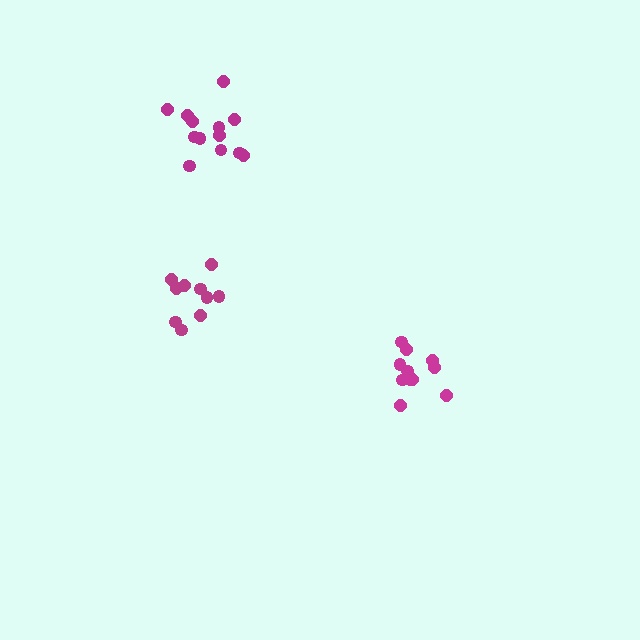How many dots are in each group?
Group 1: 13 dots, Group 2: 10 dots, Group 3: 12 dots (35 total).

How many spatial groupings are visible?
There are 3 spatial groupings.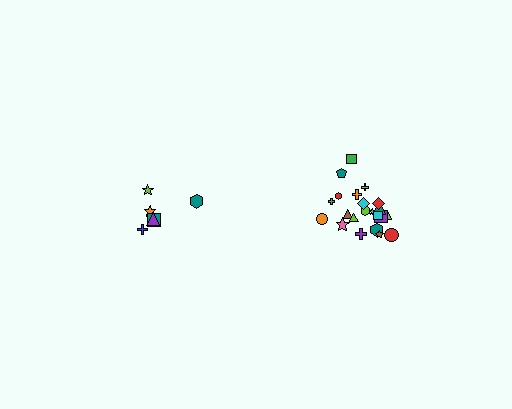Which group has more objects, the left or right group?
The right group.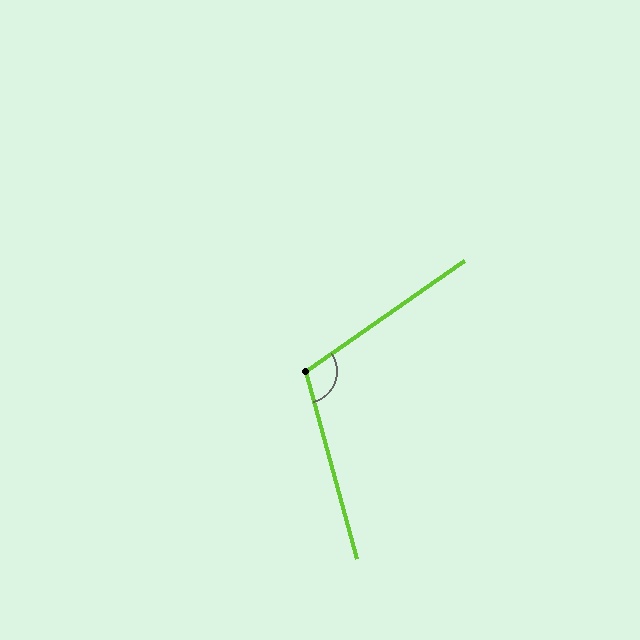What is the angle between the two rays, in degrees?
Approximately 110 degrees.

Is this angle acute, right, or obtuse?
It is obtuse.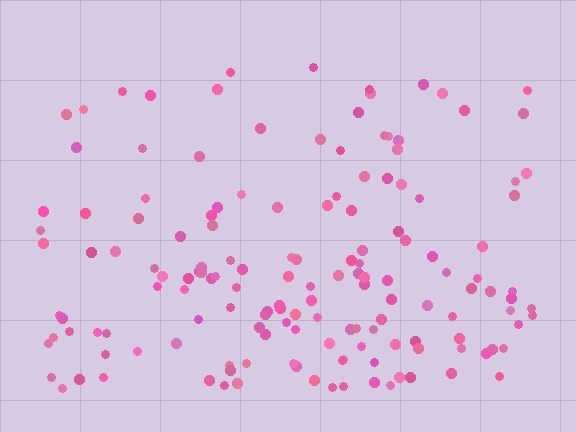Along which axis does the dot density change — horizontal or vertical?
Vertical.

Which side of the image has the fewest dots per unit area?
The top.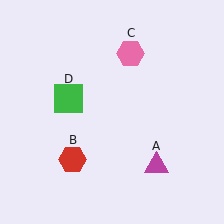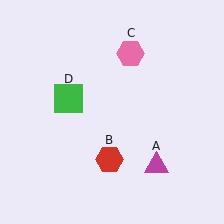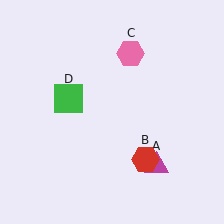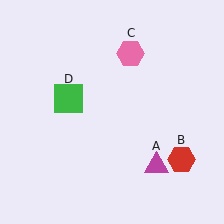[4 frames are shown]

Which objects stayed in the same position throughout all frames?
Magenta triangle (object A) and pink hexagon (object C) and green square (object D) remained stationary.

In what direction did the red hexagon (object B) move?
The red hexagon (object B) moved right.